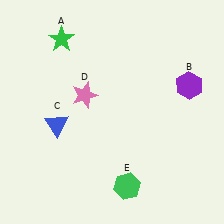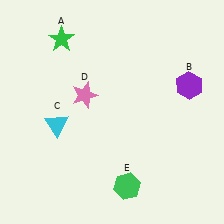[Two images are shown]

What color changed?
The triangle (C) changed from blue in Image 1 to cyan in Image 2.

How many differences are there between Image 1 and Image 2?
There is 1 difference between the two images.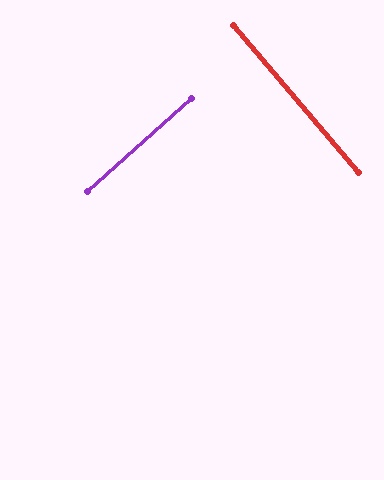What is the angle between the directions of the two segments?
Approximately 89 degrees.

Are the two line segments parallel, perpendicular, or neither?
Perpendicular — they meet at approximately 89°.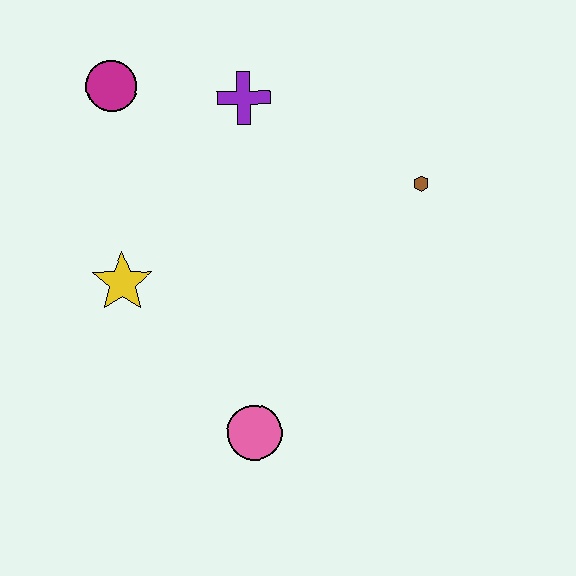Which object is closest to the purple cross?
The magenta circle is closest to the purple cross.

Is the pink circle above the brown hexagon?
No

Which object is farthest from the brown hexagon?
The magenta circle is farthest from the brown hexagon.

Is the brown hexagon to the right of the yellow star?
Yes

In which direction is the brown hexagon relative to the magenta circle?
The brown hexagon is to the right of the magenta circle.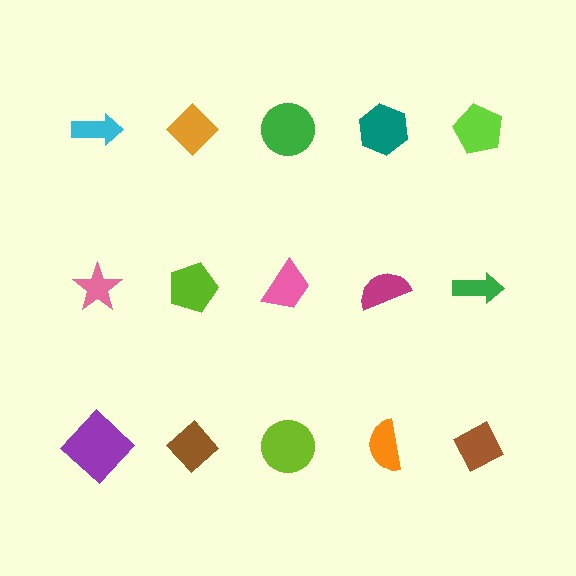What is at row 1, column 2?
An orange diamond.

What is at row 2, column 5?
A green arrow.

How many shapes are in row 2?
5 shapes.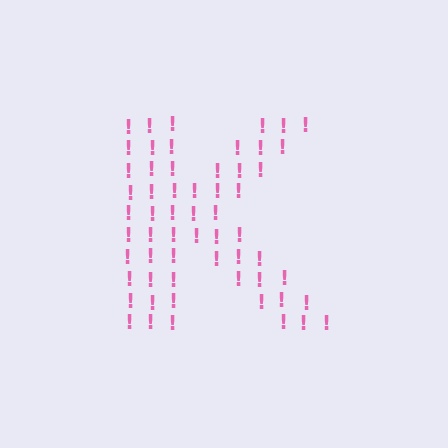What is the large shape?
The large shape is the letter K.